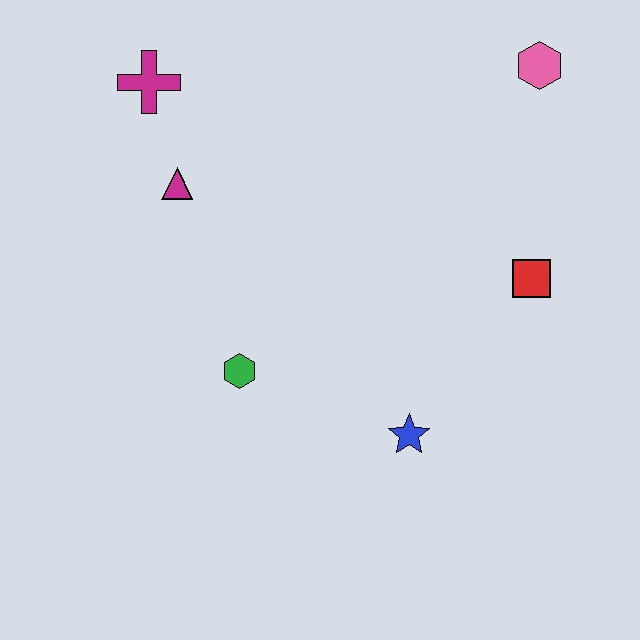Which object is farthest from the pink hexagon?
The green hexagon is farthest from the pink hexagon.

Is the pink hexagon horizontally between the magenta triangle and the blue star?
No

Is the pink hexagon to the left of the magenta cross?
No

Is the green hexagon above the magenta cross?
No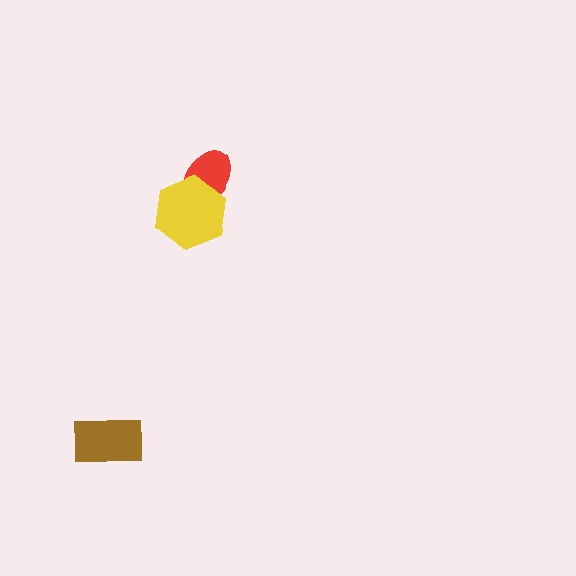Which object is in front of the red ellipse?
The yellow hexagon is in front of the red ellipse.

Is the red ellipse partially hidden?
Yes, it is partially covered by another shape.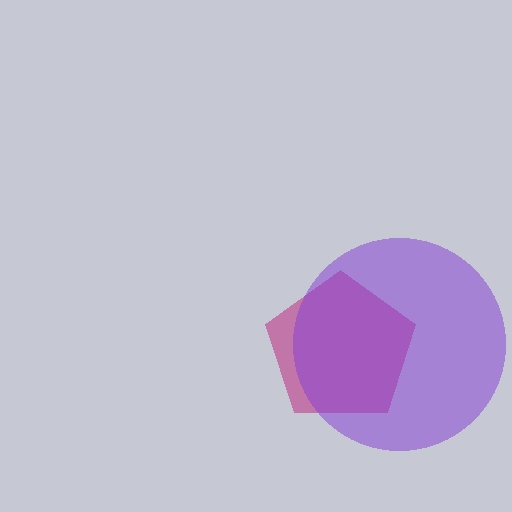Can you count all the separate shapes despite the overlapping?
Yes, there are 2 separate shapes.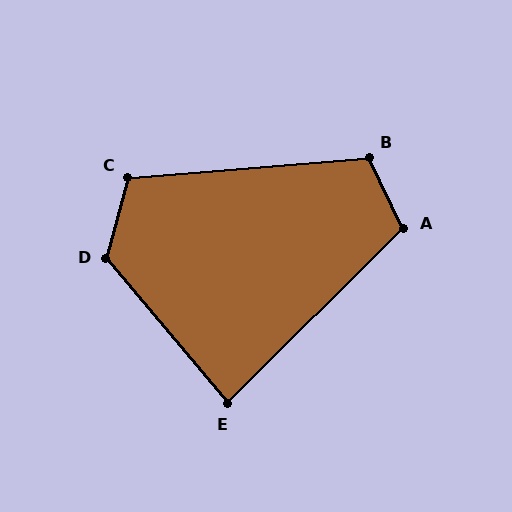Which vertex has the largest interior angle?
D, at approximately 125 degrees.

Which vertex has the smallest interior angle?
E, at approximately 85 degrees.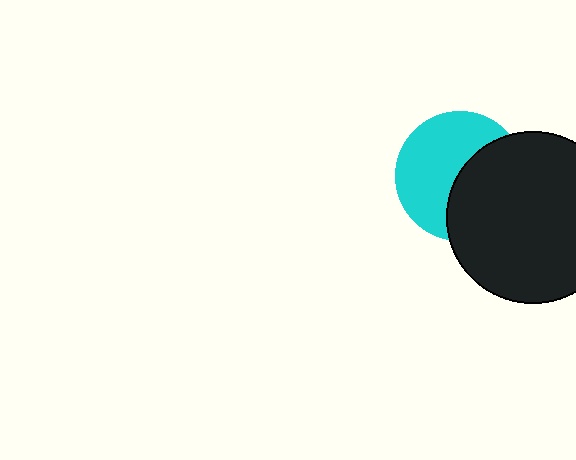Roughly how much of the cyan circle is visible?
About half of it is visible (roughly 55%).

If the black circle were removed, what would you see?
You would see the complete cyan circle.